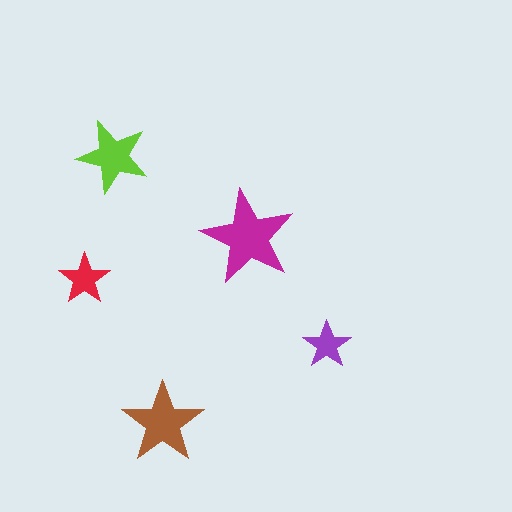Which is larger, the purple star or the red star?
The red one.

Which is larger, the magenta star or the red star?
The magenta one.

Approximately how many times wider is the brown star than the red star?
About 1.5 times wider.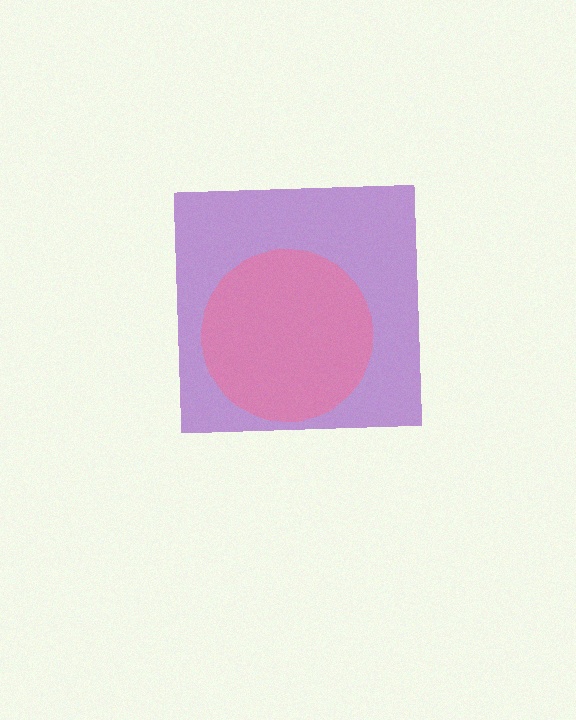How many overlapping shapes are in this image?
There are 2 overlapping shapes in the image.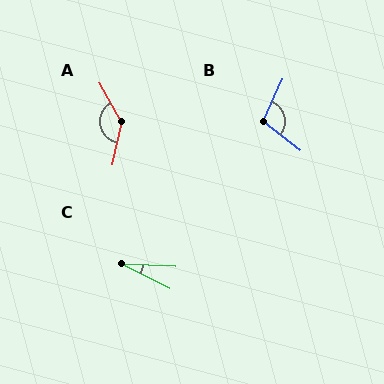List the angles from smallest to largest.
C (24°), B (104°), A (138°).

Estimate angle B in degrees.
Approximately 104 degrees.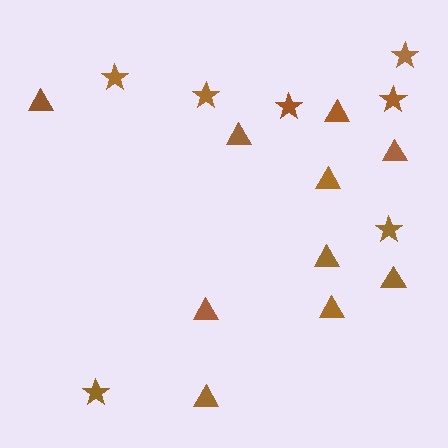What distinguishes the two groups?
There are 2 groups: one group of triangles (10) and one group of stars (7).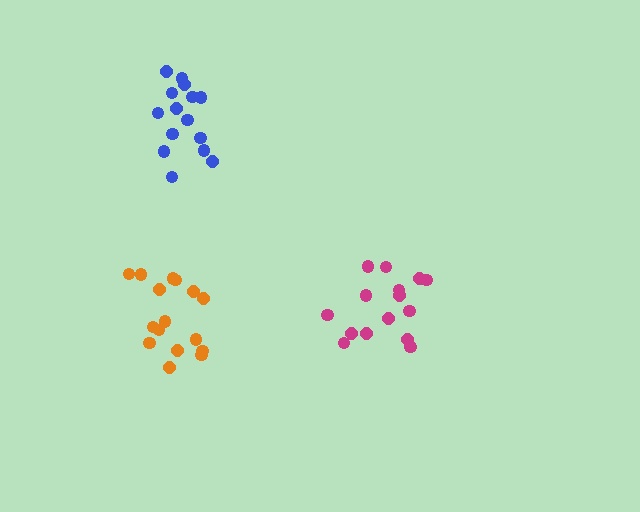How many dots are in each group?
Group 1: 15 dots, Group 2: 16 dots, Group 3: 15 dots (46 total).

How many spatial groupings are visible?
There are 3 spatial groupings.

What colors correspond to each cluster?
The clusters are colored: magenta, orange, blue.